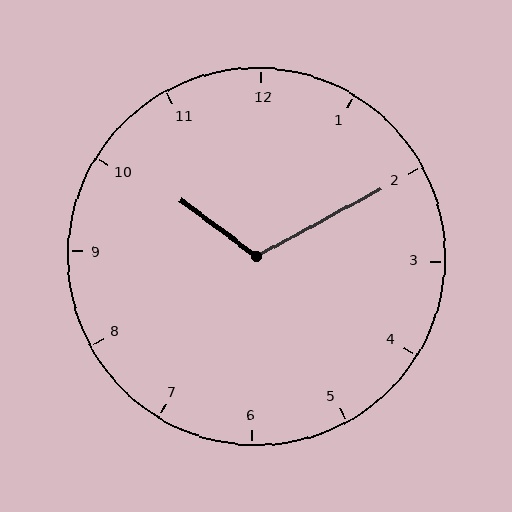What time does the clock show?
10:10.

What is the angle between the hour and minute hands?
Approximately 115 degrees.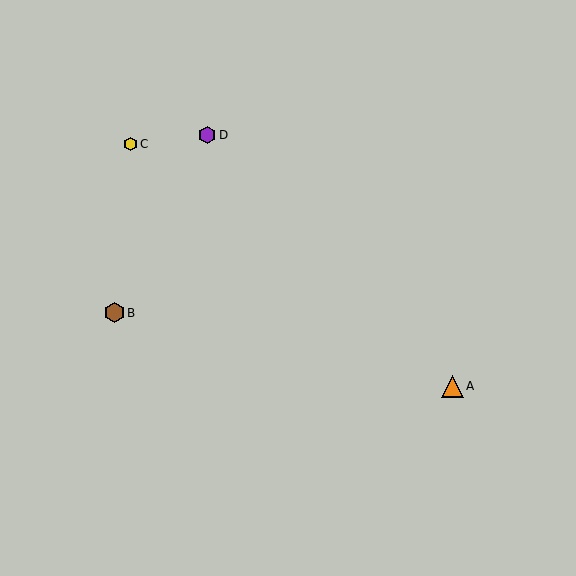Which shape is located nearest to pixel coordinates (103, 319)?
The brown hexagon (labeled B) at (114, 313) is nearest to that location.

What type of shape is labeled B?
Shape B is a brown hexagon.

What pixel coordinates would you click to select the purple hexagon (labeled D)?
Click at (207, 135) to select the purple hexagon D.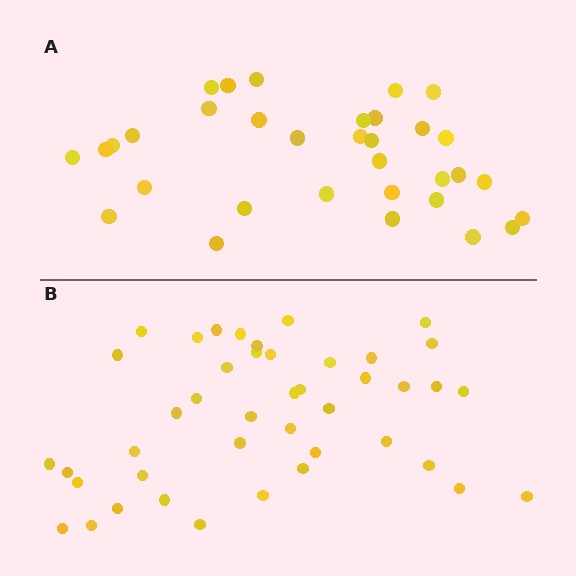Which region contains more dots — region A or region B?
Region B (the bottom region) has more dots.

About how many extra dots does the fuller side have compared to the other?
Region B has roughly 10 or so more dots than region A.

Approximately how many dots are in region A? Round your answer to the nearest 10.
About 30 dots. (The exact count is 33, which rounds to 30.)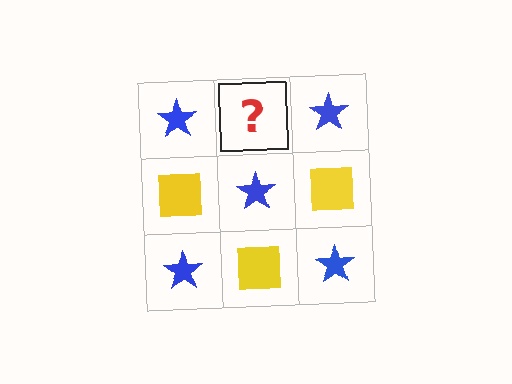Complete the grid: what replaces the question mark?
The question mark should be replaced with a yellow square.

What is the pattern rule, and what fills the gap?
The rule is that it alternates blue star and yellow square in a checkerboard pattern. The gap should be filled with a yellow square.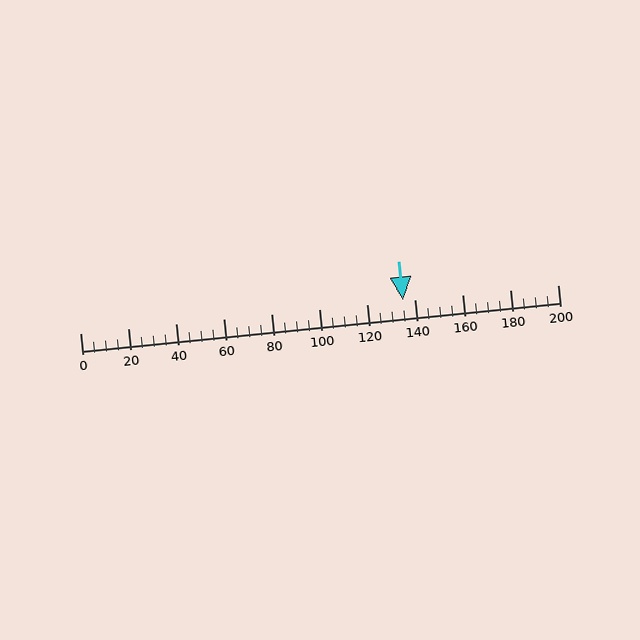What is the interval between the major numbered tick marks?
The major tick marks are spaced 20 units apart.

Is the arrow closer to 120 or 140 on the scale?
The arrow is closer to 140.